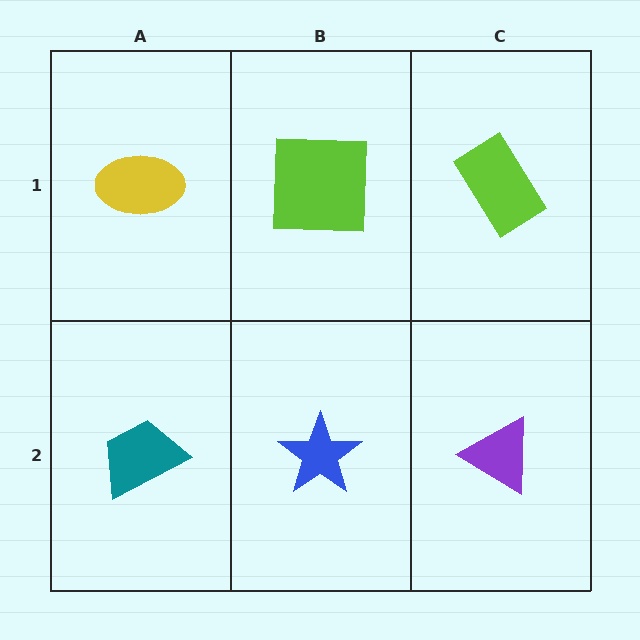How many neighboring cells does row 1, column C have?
2.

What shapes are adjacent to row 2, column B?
A lime square (row 1, column B), a teal trapezoid (row 2, column A), a purple triangle (row 2, column C).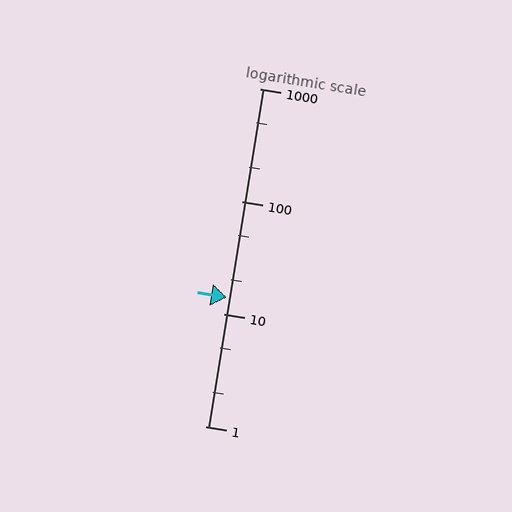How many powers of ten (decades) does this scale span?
The scale spans 3 decades, from 1 to 1000.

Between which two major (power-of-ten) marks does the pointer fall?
The pointer is between 10 and 100.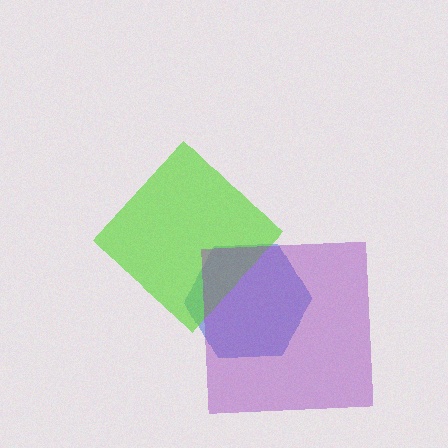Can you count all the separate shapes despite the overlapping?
Yes, there are 3 separate shapes.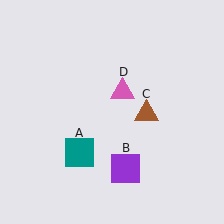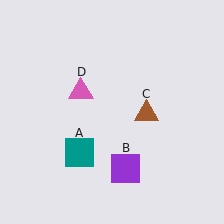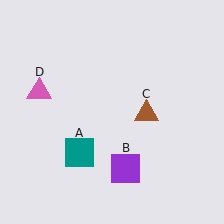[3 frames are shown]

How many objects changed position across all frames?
1 object changed position: pink triangle (object D).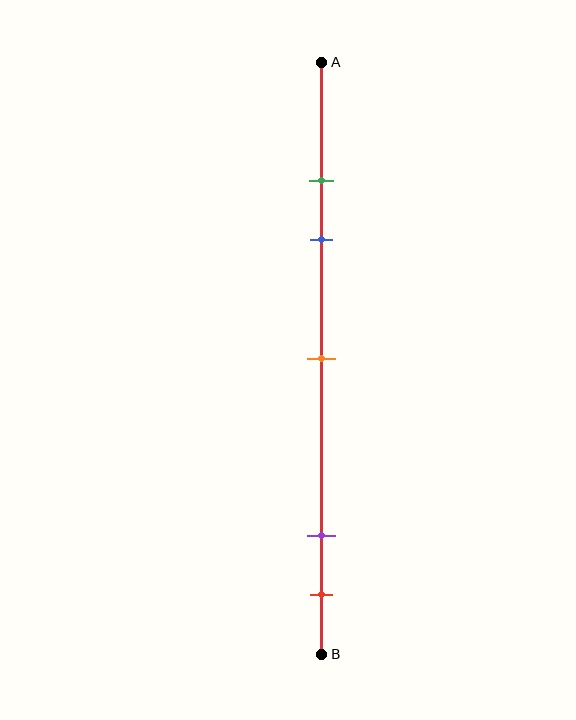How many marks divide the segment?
There are 5 marks dividing the segment.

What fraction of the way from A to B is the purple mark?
The purple mark is approximately 80% (0.8) of the way from A to B.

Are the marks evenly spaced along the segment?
No, the marks are not evenly spaced.